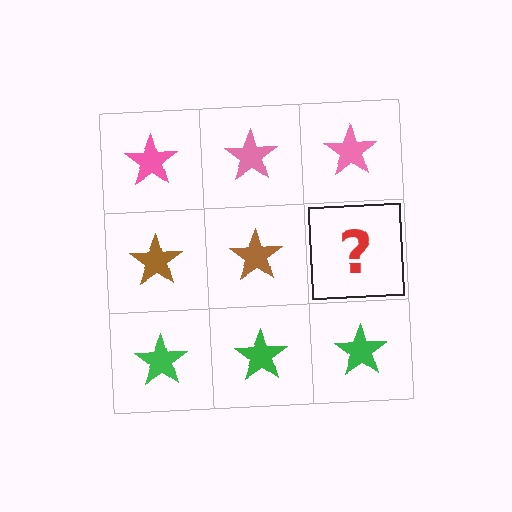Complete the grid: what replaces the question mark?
The question mark should be replaced with a brown star.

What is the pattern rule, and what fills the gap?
The rule is that each row has a consistent color. The gap should be filled with a brown star.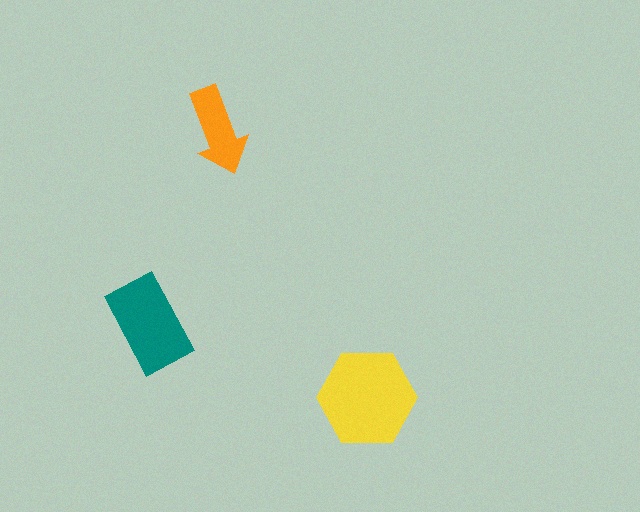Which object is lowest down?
The yellow hexagon is bottommost.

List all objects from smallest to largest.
The orange arrow, the teal rectangle, the yellow hexagon.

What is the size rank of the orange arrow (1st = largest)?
3rd.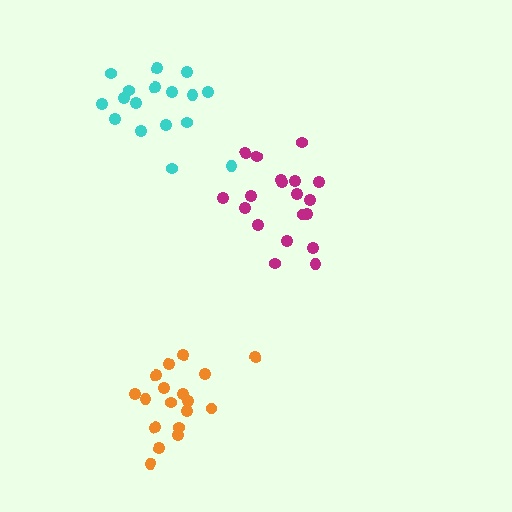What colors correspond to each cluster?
The clusters are colored: magenta, orange, cyan.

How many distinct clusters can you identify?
There are 3 distinct clusters.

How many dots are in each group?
Group 1: 19 dots, Group 2: 18 dots, Group 3: 17 dots (54 total).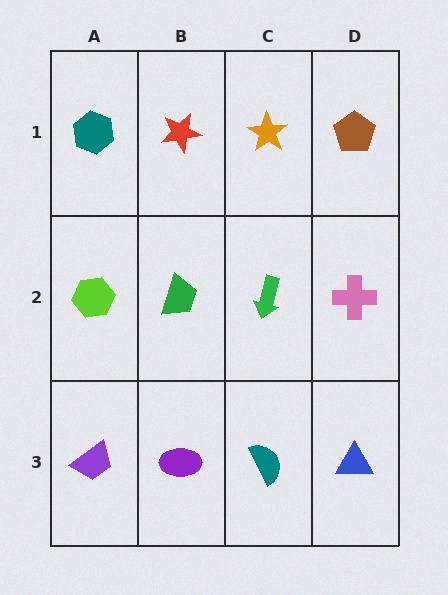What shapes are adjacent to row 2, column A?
A teal hexagon (row 1, column A), a purple trapezoid (row 3, column A), a green trapezoid (row 2, column B).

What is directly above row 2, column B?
A red star.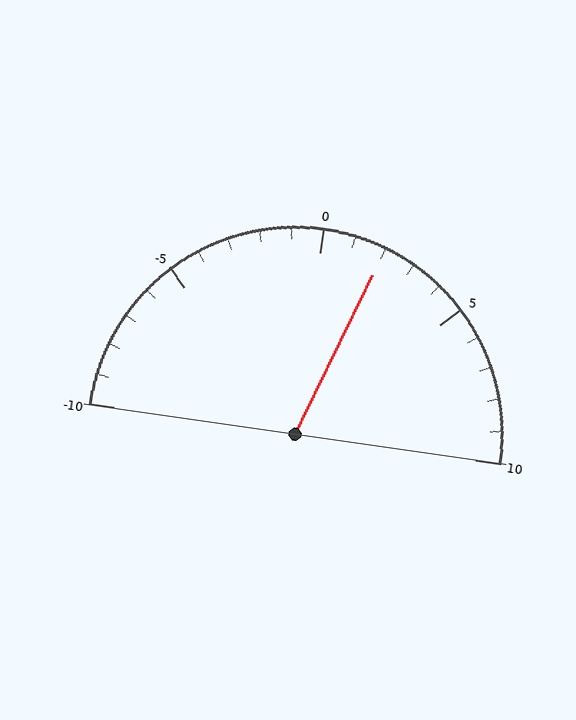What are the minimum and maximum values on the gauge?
The gauge ranges from -10 to 10.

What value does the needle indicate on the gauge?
The needle indicates approximately 2.